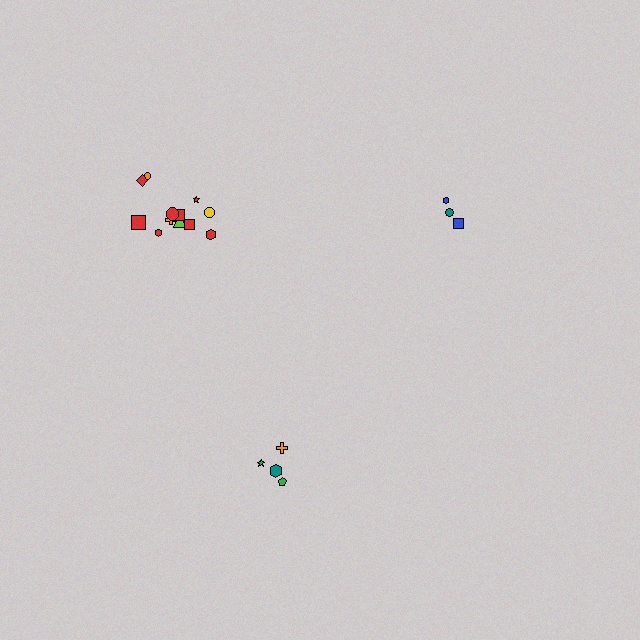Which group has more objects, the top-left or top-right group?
The top-left group.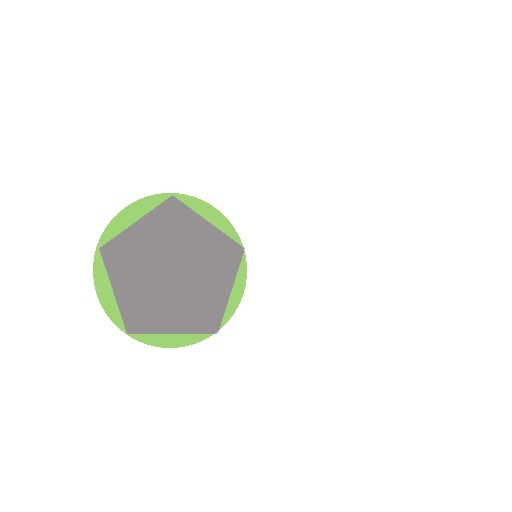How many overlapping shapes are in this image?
There are 2 overlapping shapes in the image.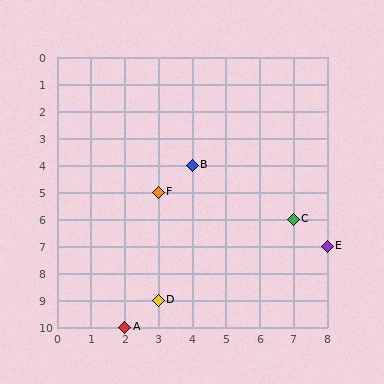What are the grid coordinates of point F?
Point F is at grid coordinates (3, 5).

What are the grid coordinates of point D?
Point D is at grid coordinates (3, 9).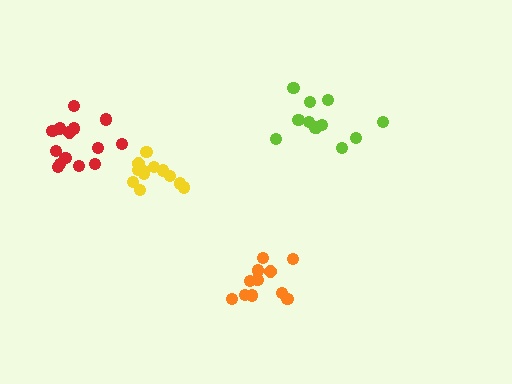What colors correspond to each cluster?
The clusters are colored: red, orange, yellow, lime.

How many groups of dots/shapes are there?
There are 4 groups.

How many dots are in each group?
Group 1: 14 dots, Group 2: 11 dots, Group 3: 12 dots, Group 4: 12 dots (49 total).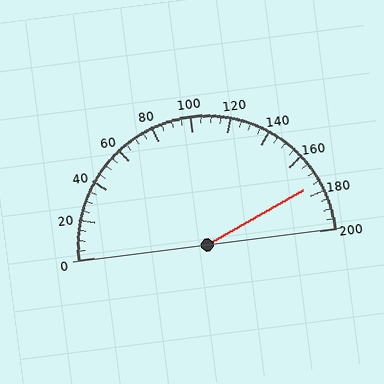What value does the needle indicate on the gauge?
The needle indicates approximately 175.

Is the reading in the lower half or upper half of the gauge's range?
The reading is in the upper half of the range (0 to 200).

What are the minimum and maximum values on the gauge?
The gauge ranges from 0 to 200.